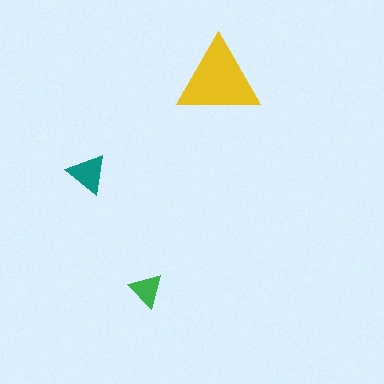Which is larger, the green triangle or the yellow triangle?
The yellow one.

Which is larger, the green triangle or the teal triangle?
The teal one.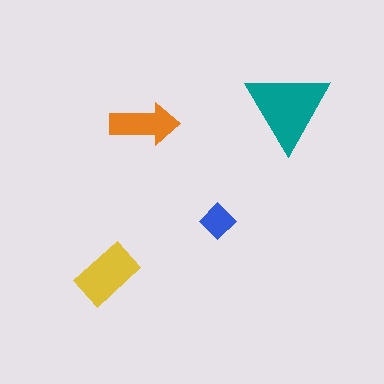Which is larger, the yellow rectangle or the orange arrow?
The yellow rectangle.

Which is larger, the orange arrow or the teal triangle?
The teal triangle.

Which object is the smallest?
The blue diamond.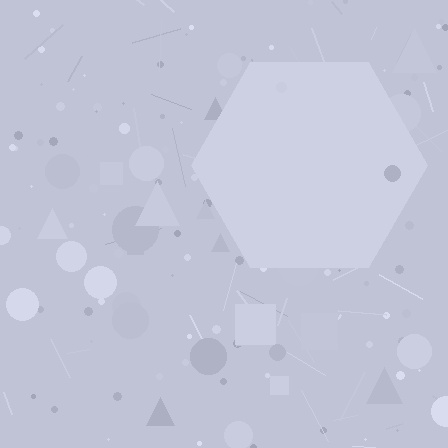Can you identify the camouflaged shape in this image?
The camouflaged shape is a hexagon.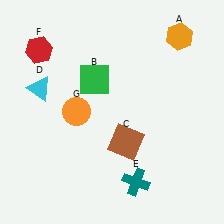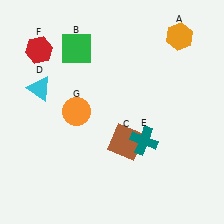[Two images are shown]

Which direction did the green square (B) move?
The green square (B) moved up.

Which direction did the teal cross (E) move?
The teal cross (E) moved up.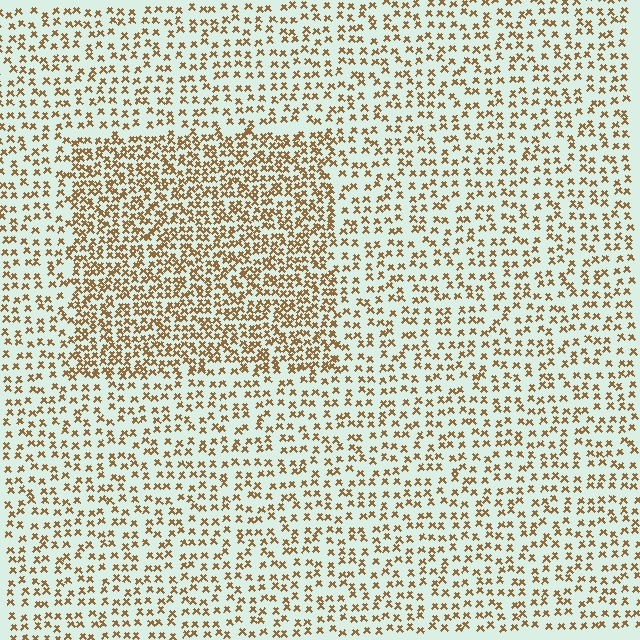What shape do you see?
I see a rectangle.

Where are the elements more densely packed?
The elements are more densely packed inside the rectangle boundary.